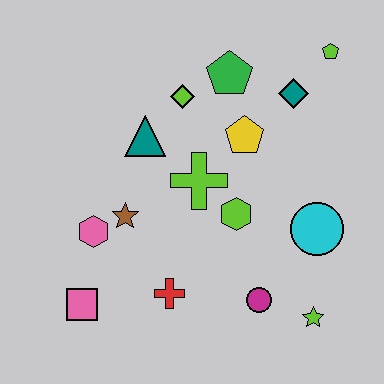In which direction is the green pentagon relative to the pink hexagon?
The green pentagon is above the pink hexagon.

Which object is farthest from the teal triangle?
The lime star is farthest from the teal triangle.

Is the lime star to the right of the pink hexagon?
Yes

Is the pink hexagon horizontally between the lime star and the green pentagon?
No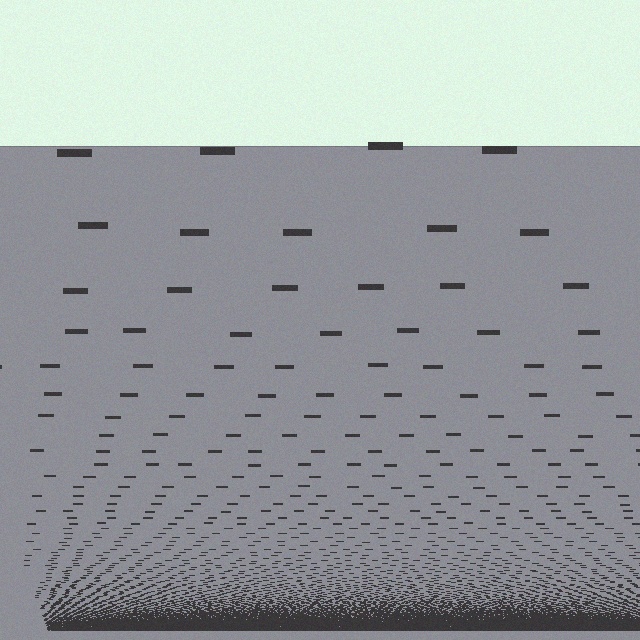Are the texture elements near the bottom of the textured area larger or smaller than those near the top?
Smaller. The gradient is inverted — elements near the bottom are smaller and denser.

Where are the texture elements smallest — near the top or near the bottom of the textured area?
Near the bottom.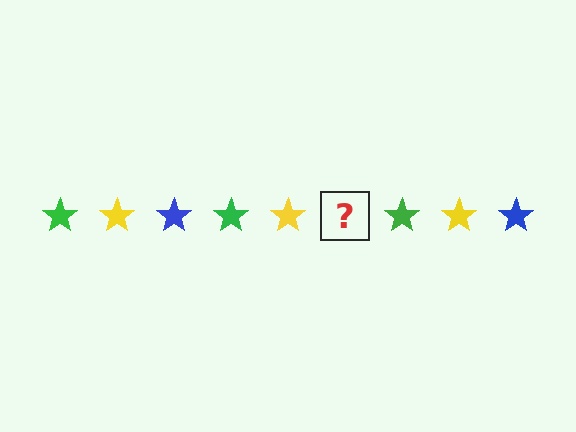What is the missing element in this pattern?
The missing element is a blue star.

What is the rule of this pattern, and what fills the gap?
The rule is that the pattern cycles through green, yellow, blue stars. The gap should be filled with a blue star.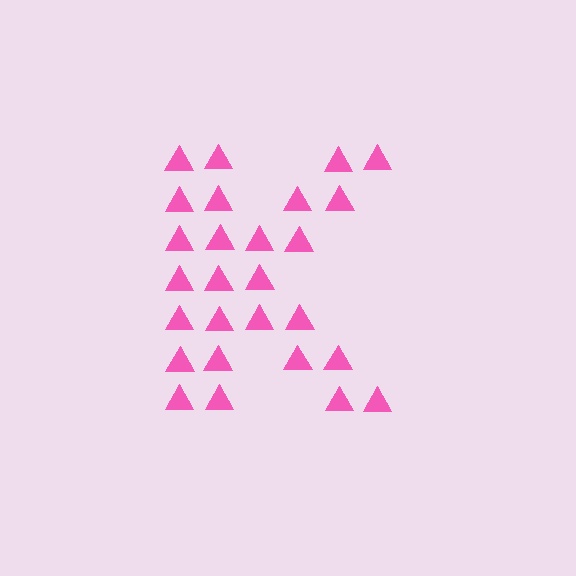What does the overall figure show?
The overall figure shows the letter K.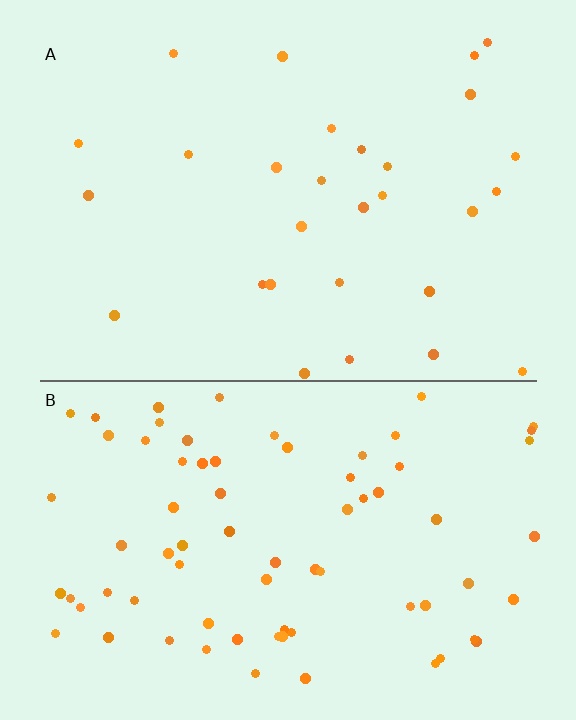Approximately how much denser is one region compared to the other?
Approximately 2.6× — region B over region A.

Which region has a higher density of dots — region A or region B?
B (the bottom).